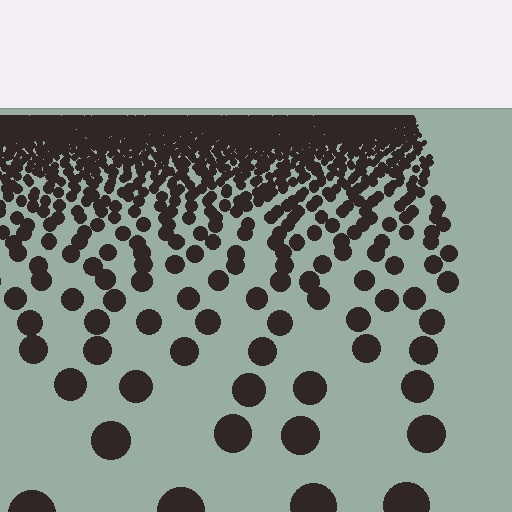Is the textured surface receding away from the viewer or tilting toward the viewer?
The surface is receding away from the viewer. Texture elements get smaller and denser toward the top.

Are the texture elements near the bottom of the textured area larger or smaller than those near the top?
Larger. Near the bottom, elements are closer to the viewer and appear at a bigger on-screen size.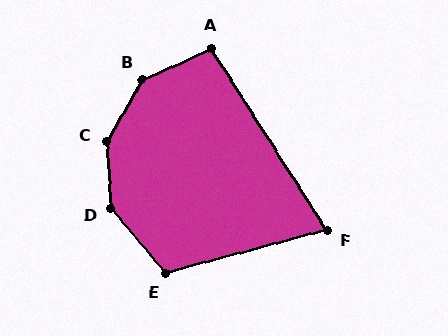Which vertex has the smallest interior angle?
F, at approximately 73 degrees.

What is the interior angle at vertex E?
Approximately 115 degrees (obtuse).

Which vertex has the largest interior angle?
C, at approximately 147 degrees.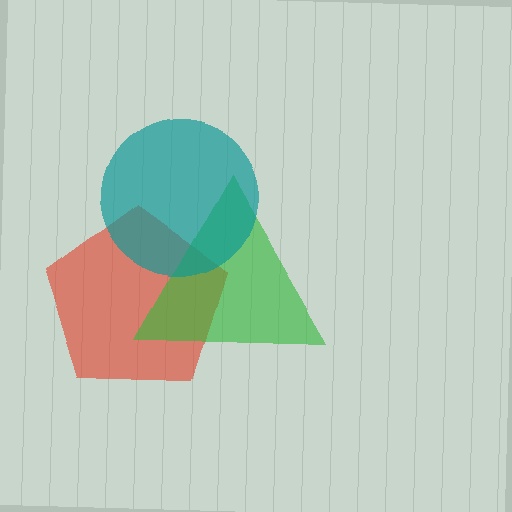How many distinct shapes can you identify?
There are 3 distinct shapes: a red pentagon, a green triangle, a teal circle.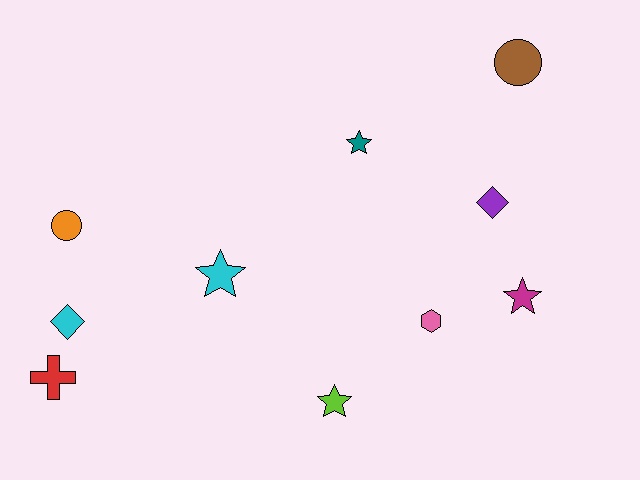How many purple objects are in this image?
There is 1 purple object.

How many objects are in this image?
There are 10 objects.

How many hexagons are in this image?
There is 1 hexagon.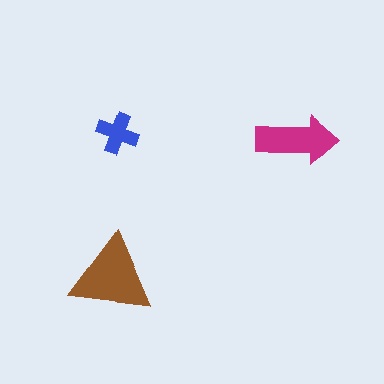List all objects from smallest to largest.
The blue cross, the magenta arrow, the brown triangle.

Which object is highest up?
The blue cross is topmost.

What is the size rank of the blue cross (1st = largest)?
3rd.